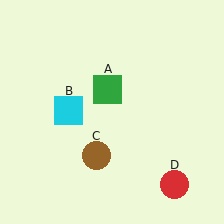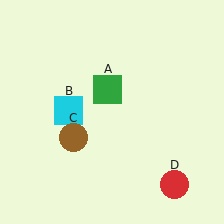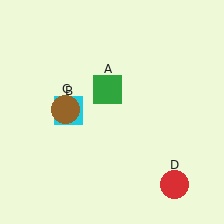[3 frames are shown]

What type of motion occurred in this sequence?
The brown circle (object C) rotated clockwise around the center of the scene.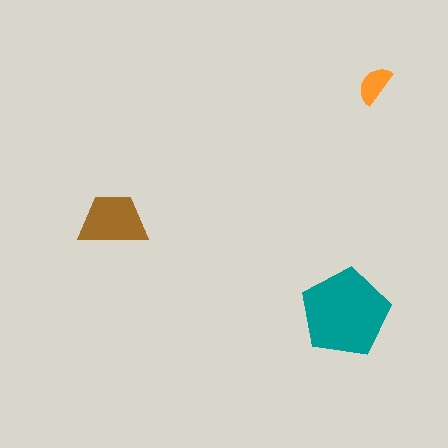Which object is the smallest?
The orange semicircle.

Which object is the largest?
The teal pentagon.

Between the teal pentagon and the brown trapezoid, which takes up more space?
The teal pentagon.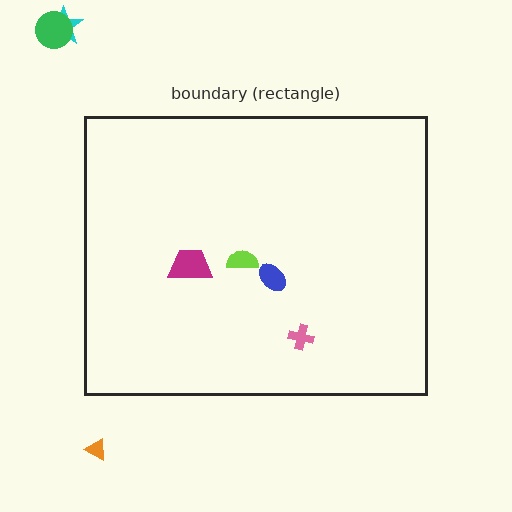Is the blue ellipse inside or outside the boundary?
Inside.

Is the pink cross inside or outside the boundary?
Inside.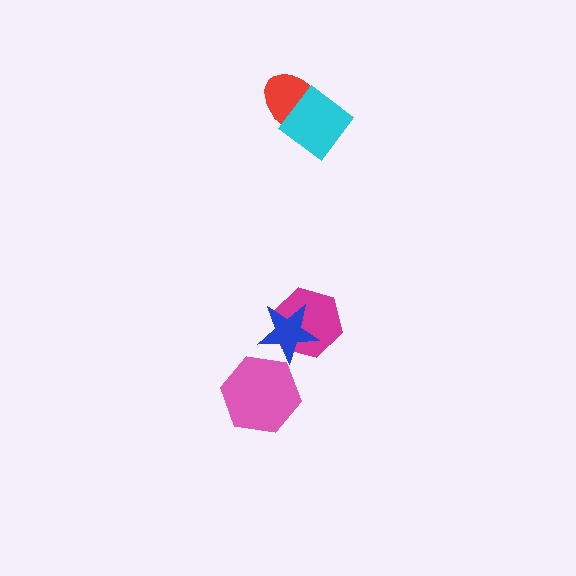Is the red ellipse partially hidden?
Yes, it is partially covered by another shape.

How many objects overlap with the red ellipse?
1 object overlaps with the red ellipse.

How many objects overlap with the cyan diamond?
1 object overlaps with the cyan diamond.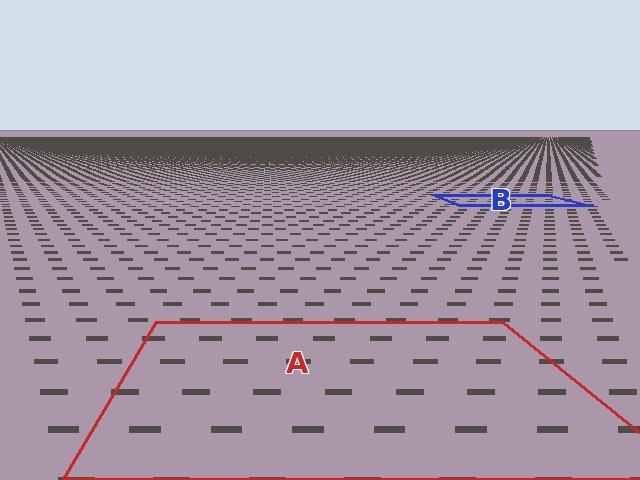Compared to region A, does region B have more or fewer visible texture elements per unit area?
Region B has more texture elements per unit area — they are packed more densely because it is farther away.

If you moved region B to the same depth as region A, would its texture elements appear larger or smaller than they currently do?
They would appear larger. At a closer depth, the same texture elements are projected at a bigger on-screen size.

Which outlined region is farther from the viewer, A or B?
Region B is farther from the viewer — the texture elements inside it appear smaller and more densely packed.